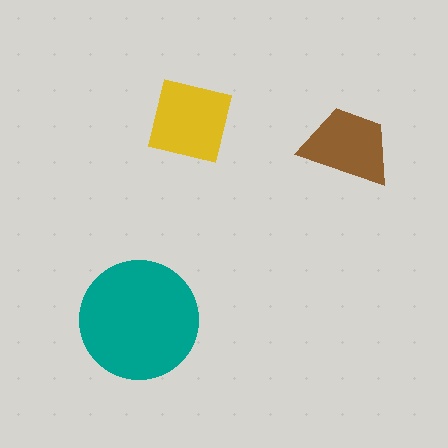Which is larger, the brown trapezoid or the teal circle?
The teal circle.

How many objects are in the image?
There are 3 objects in the image.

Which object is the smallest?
The brown trapezoid.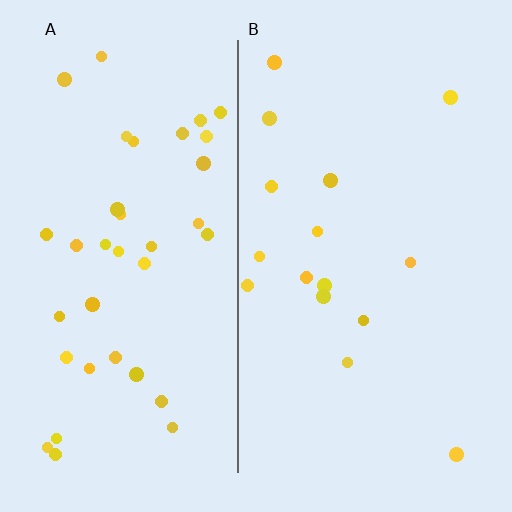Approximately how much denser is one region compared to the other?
Approximately 2.4× — region A over region B.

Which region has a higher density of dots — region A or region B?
A (the left).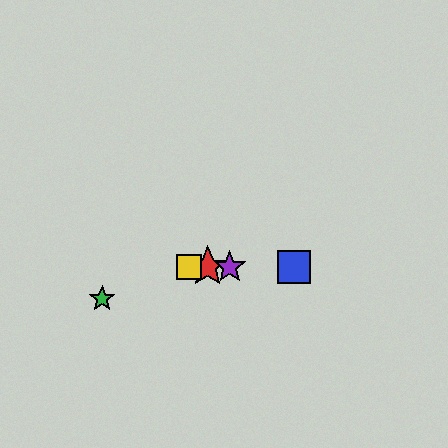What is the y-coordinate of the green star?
The green star is at y≈299.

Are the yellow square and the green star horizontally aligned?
No, the yellow square is at y≈267 and the green star is at y≈299.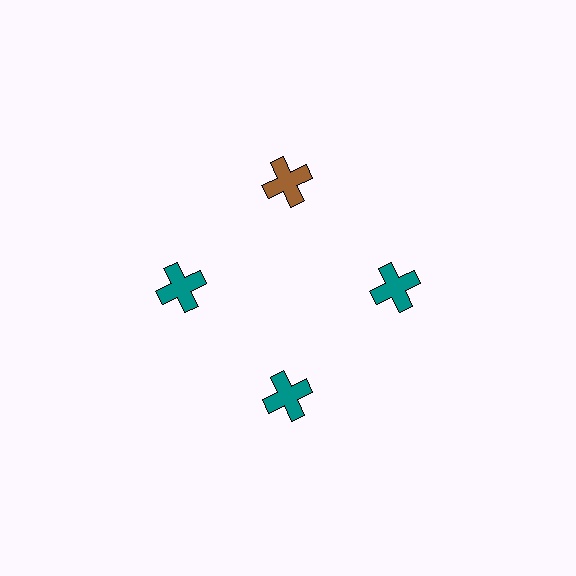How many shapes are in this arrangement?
There are 4 shapes arranged in a ring pattern.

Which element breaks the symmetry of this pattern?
The brown cross at roughly the 12 o'clock position breaks the symmetry. All other shapes are teal crosses.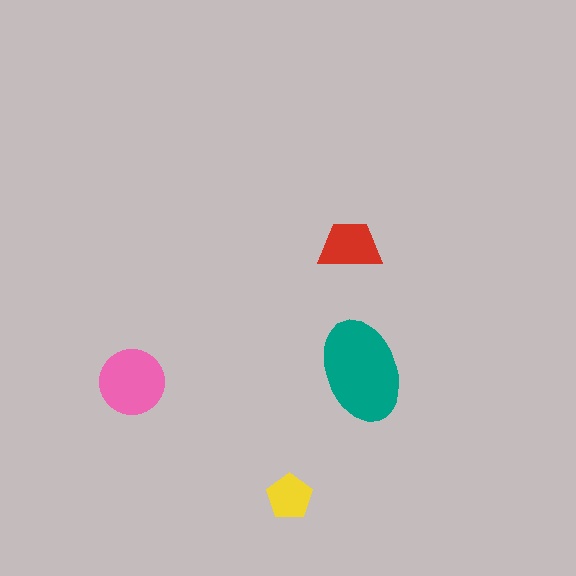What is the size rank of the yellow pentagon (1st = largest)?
4th.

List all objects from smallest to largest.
The yellow pentagon, the red trapezoid, the pink circle, the teal ellipse.